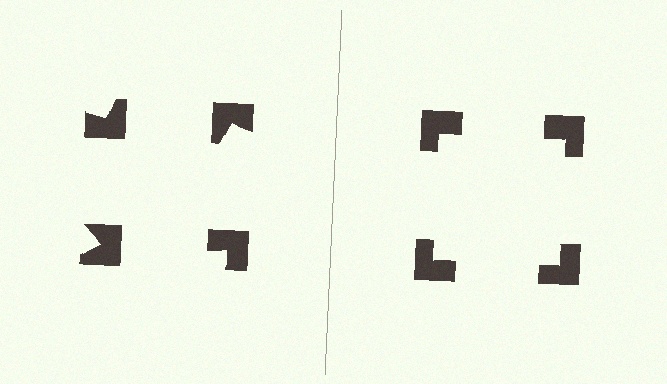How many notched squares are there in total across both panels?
8 — 4 on each side.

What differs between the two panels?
The notched squares are positioned identically on both sides; only the wedge orientations differ. On the right they align to a square; on the left they are misaligned.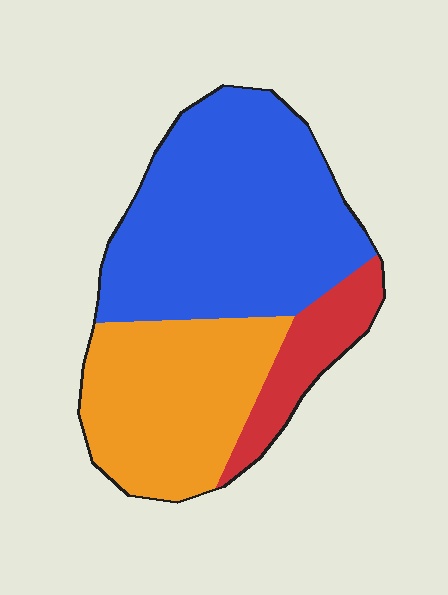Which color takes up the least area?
Red, at roughly 15%.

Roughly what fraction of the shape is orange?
Orange covers about 35% of the shape.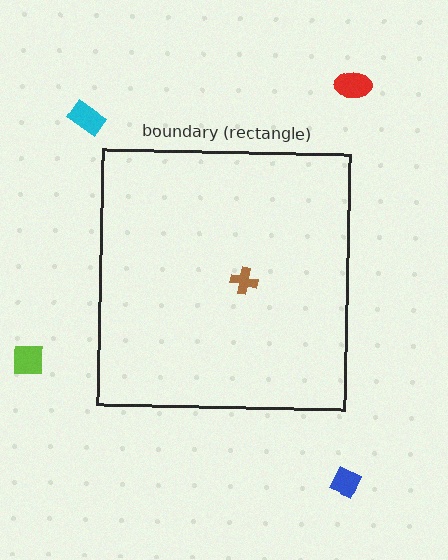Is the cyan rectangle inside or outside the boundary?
Outside.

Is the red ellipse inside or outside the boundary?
Outside.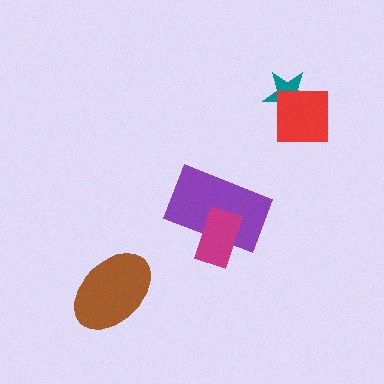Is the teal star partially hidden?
Yes, it is partially covered by another shape.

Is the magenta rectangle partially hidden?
No, no other shape covers it.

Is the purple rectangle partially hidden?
Yes, it is partially covered by another shape.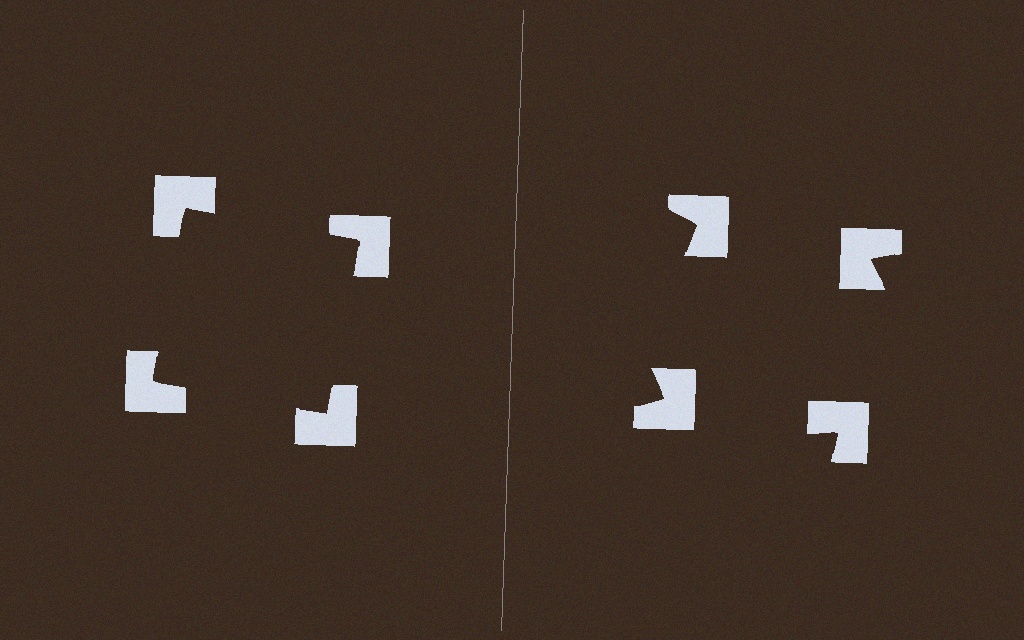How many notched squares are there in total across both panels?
8 — 4 on each side.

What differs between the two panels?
The notched squares are positioned identically on both sides; only the wedge orientations differ. On the left they align to a square; on the right they are misaligned.